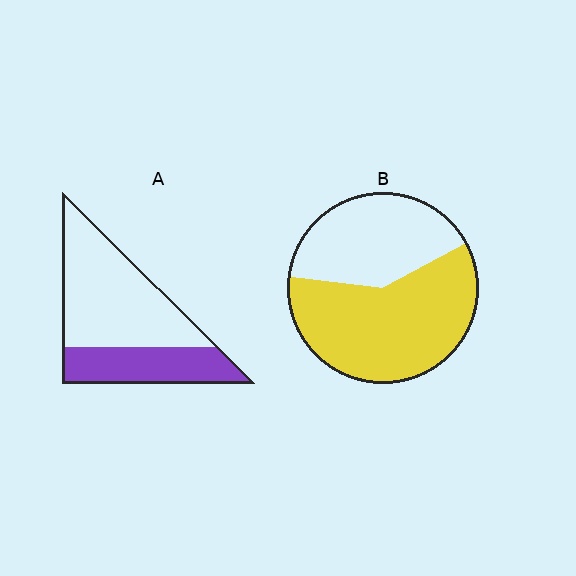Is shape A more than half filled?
No.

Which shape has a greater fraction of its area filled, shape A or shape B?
Shape B.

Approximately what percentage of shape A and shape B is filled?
A is approximately 35% and B is approximately 60%.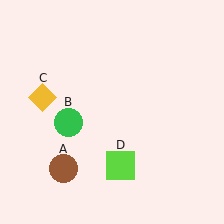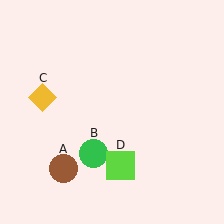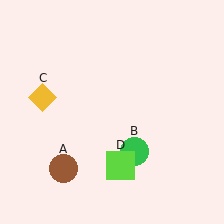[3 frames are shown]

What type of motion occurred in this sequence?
The green circle (object B) rotated counterclockwise around the center of the scene.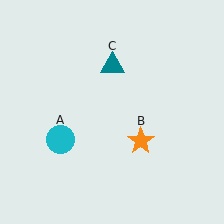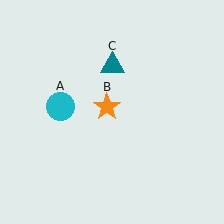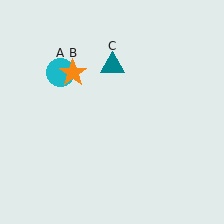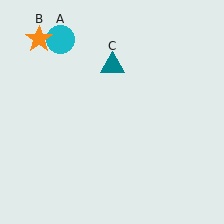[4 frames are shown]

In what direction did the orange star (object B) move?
The orange star (object B) moved up and to the left.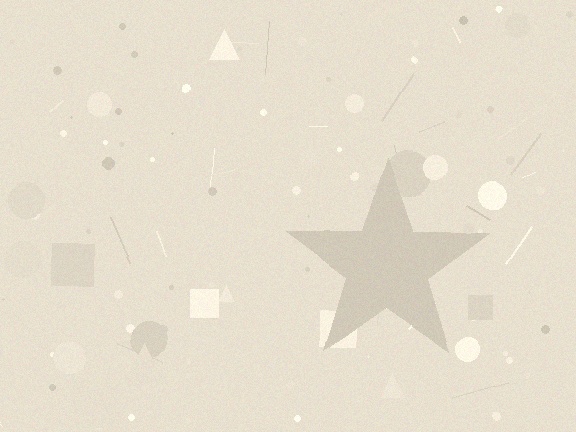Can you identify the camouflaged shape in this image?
The camouflaged shape is a star.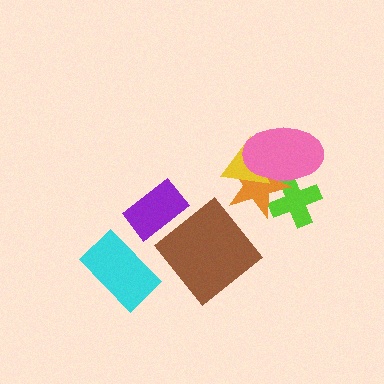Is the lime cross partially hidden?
Yes, it is partially covered by another shape.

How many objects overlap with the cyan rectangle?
0 objects overlap with the cyan rectangle.